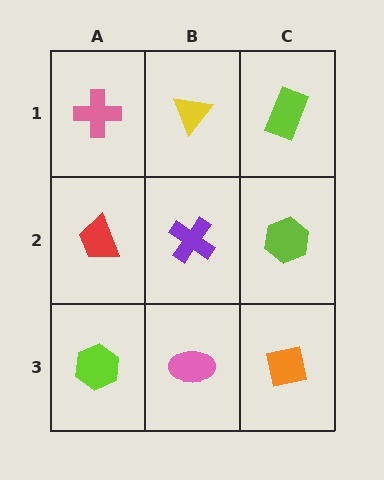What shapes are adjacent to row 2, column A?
A pink cross (row 1, column A), a lime hexagon (row 3, column A), a purple cross (row 2, column B).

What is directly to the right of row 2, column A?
A purple cross.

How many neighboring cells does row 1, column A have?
2.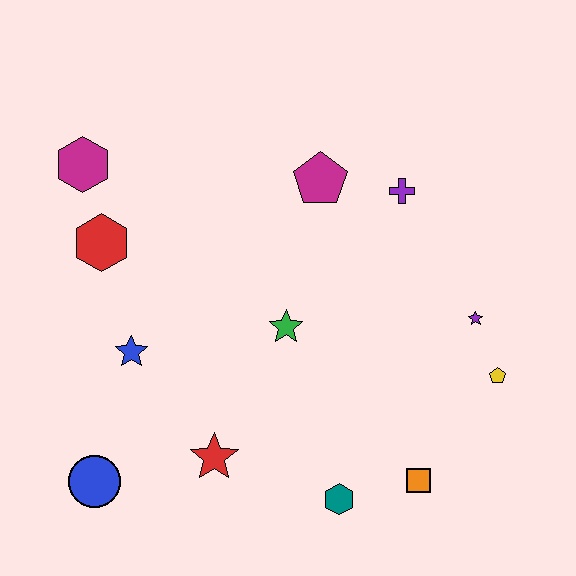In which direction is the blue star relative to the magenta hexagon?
The blue star is below the magenta hexagon.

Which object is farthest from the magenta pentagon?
The blue circle is farthest from the magenta pentagon.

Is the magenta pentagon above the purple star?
Yes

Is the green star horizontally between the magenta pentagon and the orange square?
No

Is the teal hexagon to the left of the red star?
No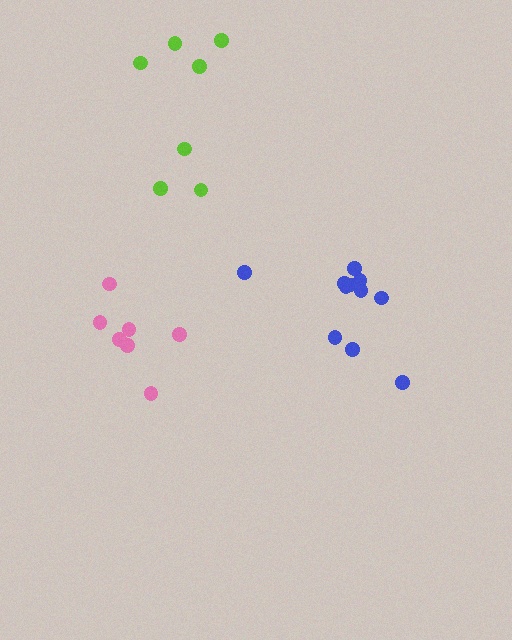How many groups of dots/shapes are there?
There are 3 groups.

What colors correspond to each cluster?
The clusters are colored: pink, lime, blue.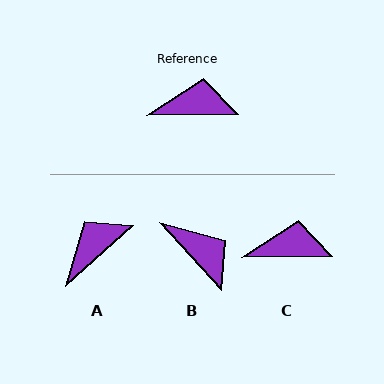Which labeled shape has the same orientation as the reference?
C.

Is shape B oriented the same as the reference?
No, it is off by about 48 degrees.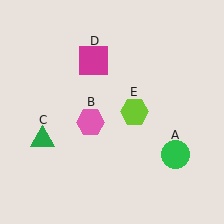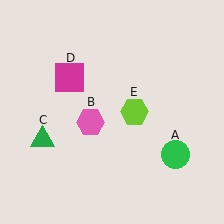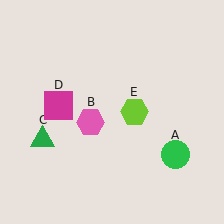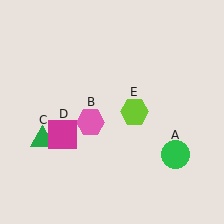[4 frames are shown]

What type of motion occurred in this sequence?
The magenta square (object D) rotated counterclockwise around the center of the scene.